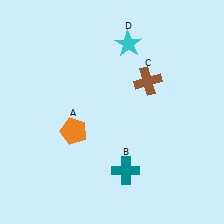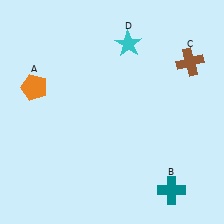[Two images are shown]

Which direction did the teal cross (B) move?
The teal cross (B) moved right.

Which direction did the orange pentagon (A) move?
The orange pentagon (A) moved up.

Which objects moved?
The objects that moved are: the orange pentagon (A), the teal cross (B), the brown cross (C).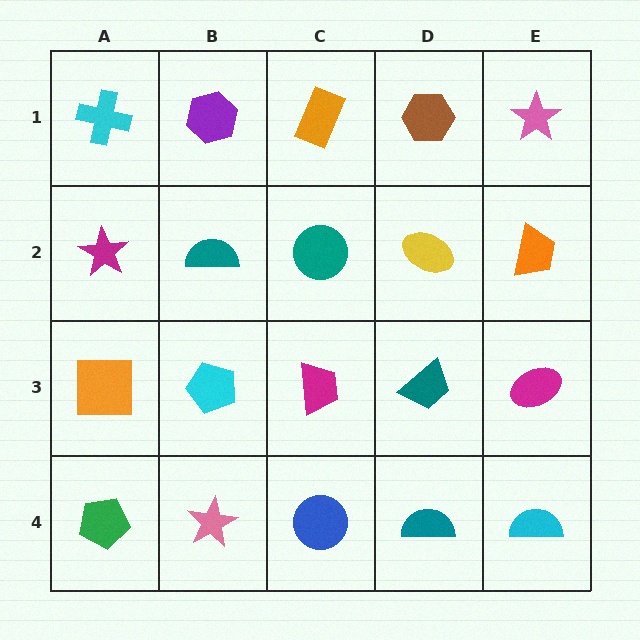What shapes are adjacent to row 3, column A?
A magenta star (row 2, column A), a green pentagon (row 4, column A), a cyan pentagon (row 3, column B).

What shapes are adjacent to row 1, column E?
An orange trapezoid (row 2, column E), a brown hexagon (row 1, column D).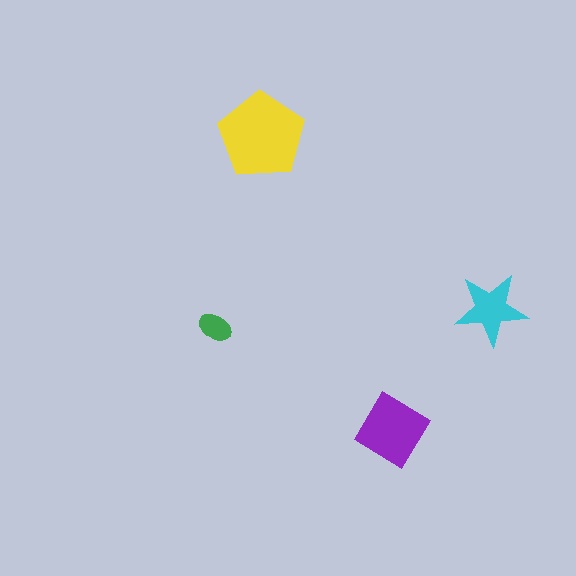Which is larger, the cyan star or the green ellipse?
The cyan star.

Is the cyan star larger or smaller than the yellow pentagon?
Smaller.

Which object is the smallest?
The green ellipse.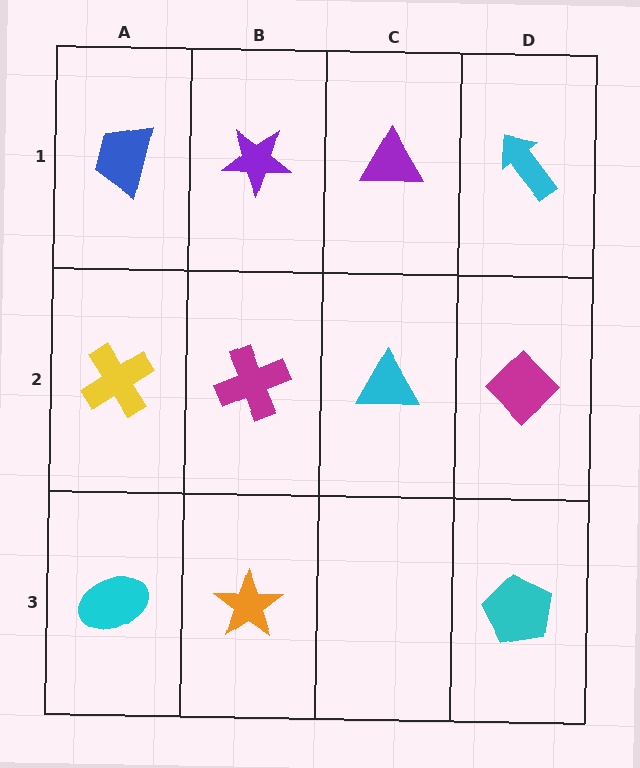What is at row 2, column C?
A cyan triangle.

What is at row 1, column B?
A purple star.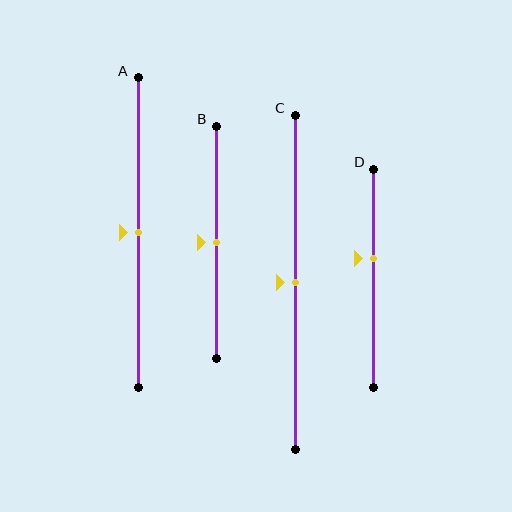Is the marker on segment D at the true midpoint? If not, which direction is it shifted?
No, the marker on segment D is shifted upward by about 9% of the segment length.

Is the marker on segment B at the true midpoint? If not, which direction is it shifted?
Yes, the marker on segment B is at the true midpoint.